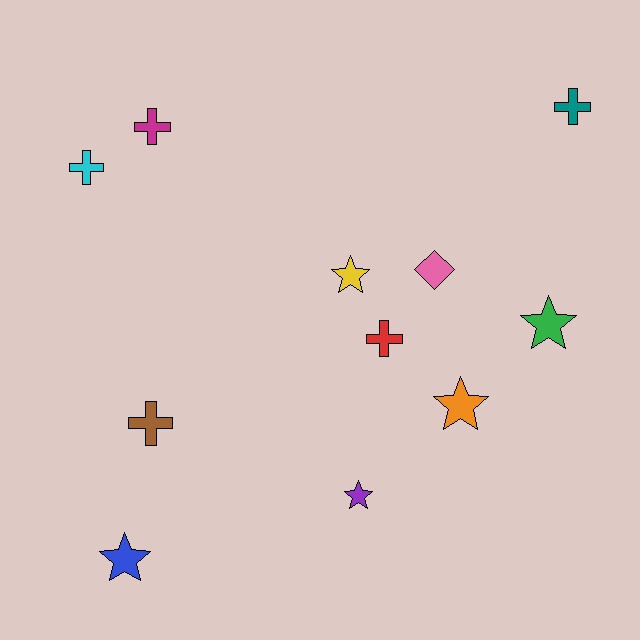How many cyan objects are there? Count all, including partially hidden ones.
There is 1 cyan object.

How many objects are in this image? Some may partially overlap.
There are 11 objects.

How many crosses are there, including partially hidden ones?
There are 5 crosses.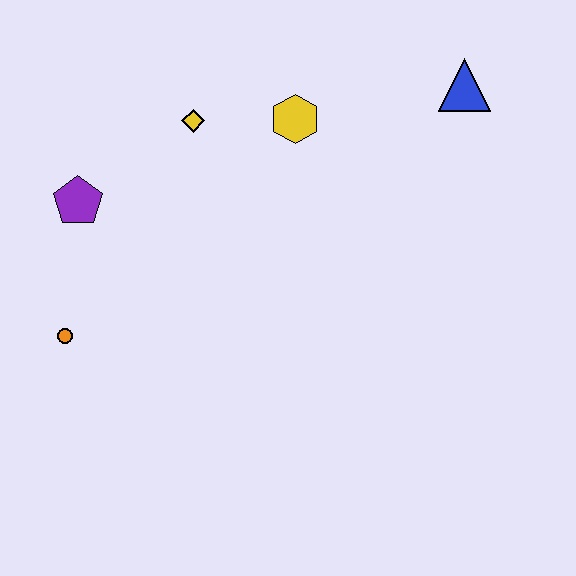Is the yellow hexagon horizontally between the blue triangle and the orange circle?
Yes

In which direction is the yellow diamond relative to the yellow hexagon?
The yellow diamond is to the left of the yellow hexagon.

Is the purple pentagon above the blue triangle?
No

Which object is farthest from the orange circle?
The blue triangle is farthest from the orange circle.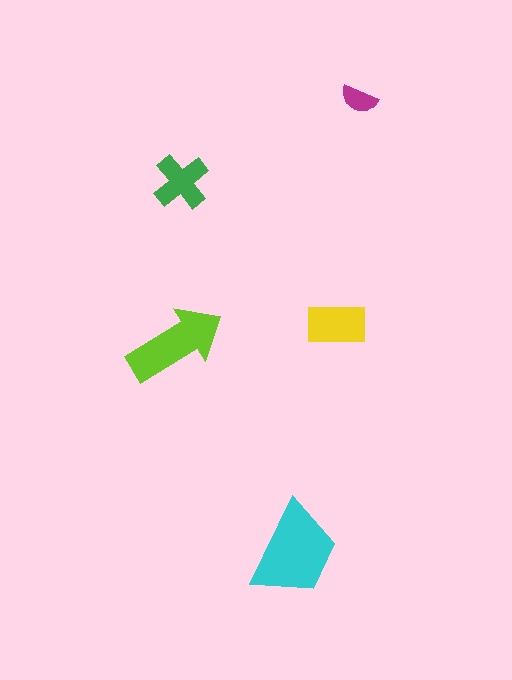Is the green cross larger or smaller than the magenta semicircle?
Larger.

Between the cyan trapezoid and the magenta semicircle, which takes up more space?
The cyan trapezoid.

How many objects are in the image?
There are 5 objects in the image.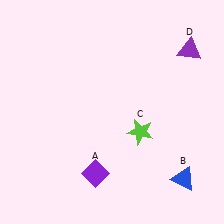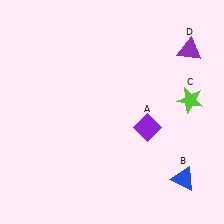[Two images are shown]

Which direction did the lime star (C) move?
The lime star (C) moved right.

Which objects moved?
The objects that moved are: the purple diamond (A), the lime star (C).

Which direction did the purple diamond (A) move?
The purple diamond (A) moved right.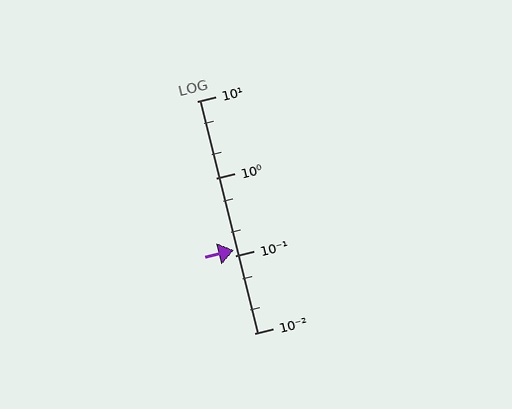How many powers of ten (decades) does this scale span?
The scale spans 3 decades, from 0.01 to 10.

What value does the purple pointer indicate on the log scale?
The pointer indicates approximately 0.12.